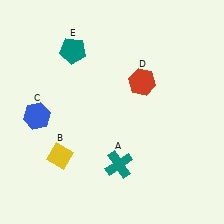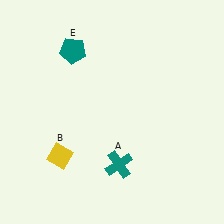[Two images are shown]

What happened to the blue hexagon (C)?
The blue hexagon (C) was removed in Image 2. It was in the bottom-left area of Image 1.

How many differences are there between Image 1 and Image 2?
There are 2 differences between the two images.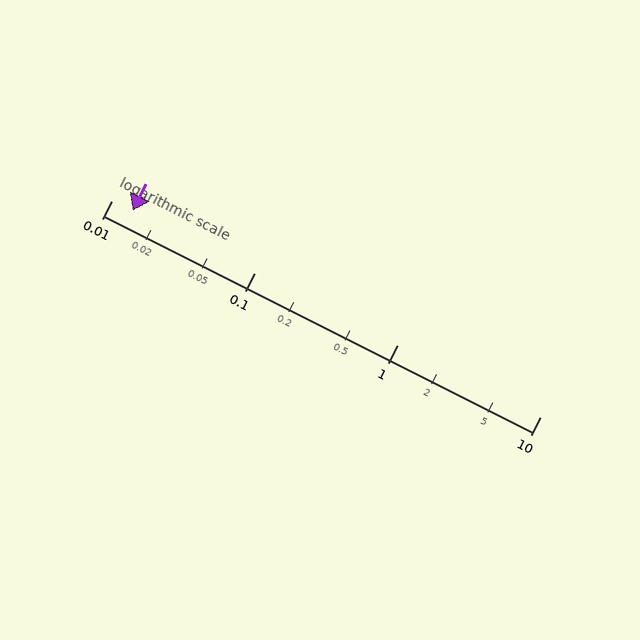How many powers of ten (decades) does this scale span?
The scale spans 3 decades, from 0.01 to 10.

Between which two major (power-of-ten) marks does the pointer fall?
The pointer is between 0.01 and 0.1.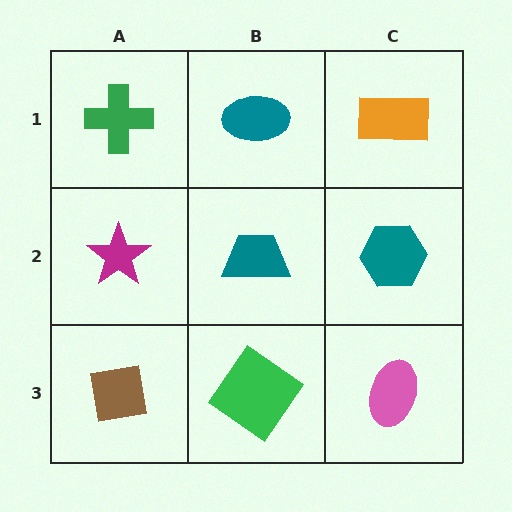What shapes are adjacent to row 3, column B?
A teal trapezoid (row 2, column B), a brown square (row 3, column A), a pink ellipse (row 3, column C).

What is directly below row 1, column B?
A teal trapezoid.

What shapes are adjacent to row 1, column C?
A teal hexagon (row 2, column C), a teal ellipse (row 1, column B).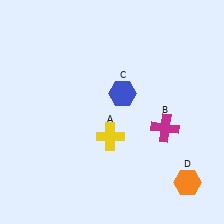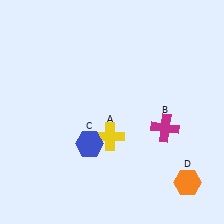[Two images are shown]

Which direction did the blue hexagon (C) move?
The blue hexagon (C) moved down.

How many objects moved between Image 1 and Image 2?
1 object moved between the two images.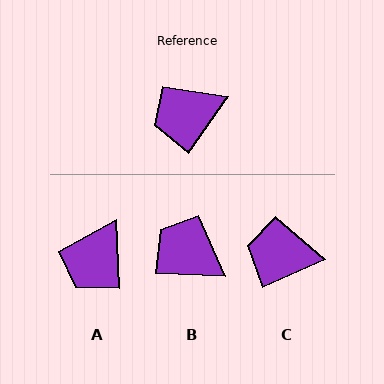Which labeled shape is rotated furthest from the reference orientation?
B, about 58 degrees away.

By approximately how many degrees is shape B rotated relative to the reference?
Approximately 58 degrees clockwise.